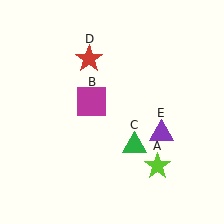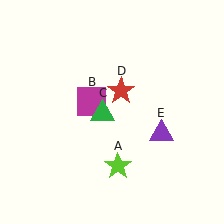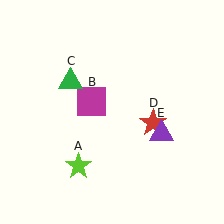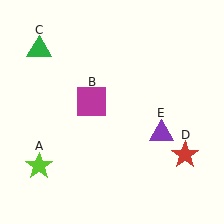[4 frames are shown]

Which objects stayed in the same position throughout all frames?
Magenta square (object B) and purple triangle (object E) remained stationary.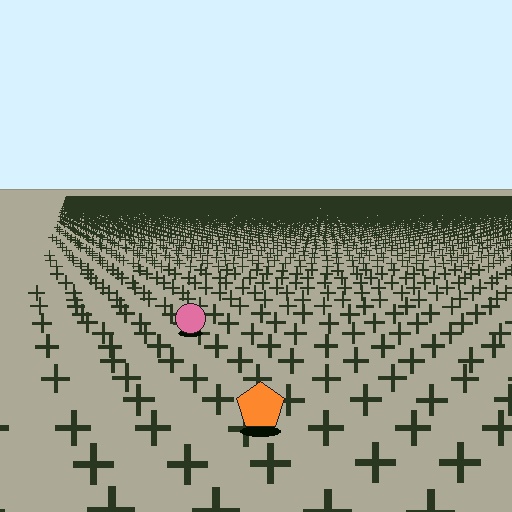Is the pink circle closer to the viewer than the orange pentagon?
No. The orange pentagon is closer — you can tell from the texture gradient: the ground texture is coarser near it.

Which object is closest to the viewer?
The orange pentagon is closest. The texture marks near it are larger and more spread out.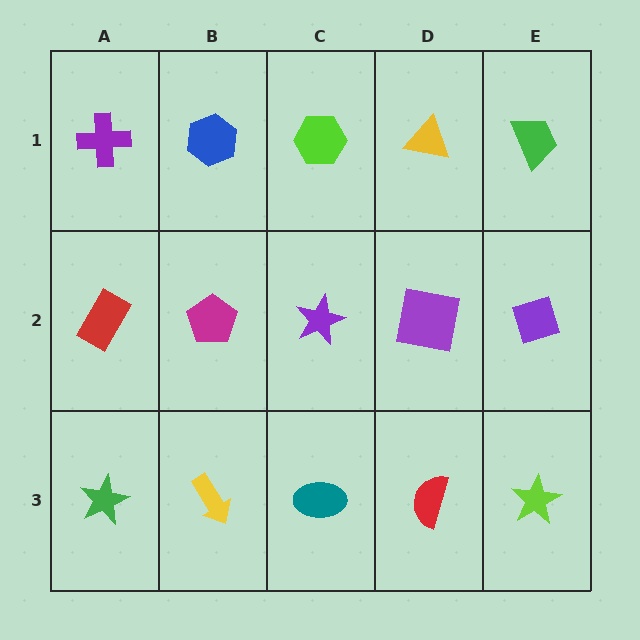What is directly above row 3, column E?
A purple diamond.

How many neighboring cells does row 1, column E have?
2.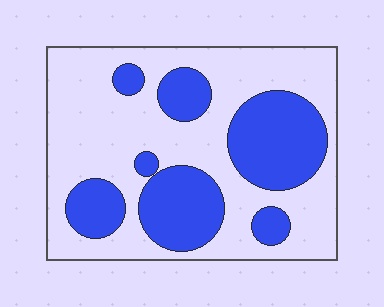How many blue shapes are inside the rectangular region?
7.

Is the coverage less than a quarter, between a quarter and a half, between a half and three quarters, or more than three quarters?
Between a quarter and a half.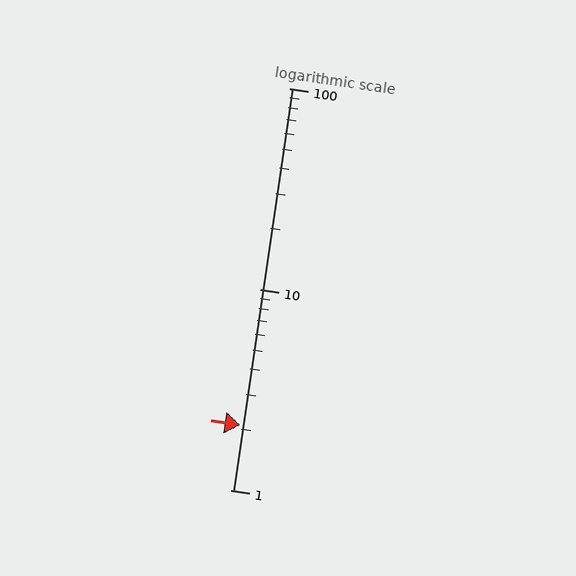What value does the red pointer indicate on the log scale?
The pointer indicates approximately 2.1.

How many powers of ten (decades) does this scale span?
The scale spans 2 decades, from 1 to 100.